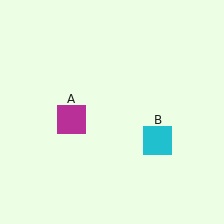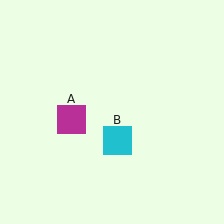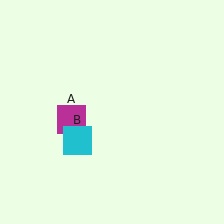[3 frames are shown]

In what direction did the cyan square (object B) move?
The cyan square (object B) moved left.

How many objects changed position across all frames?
1 object changed position: cyan square (object B).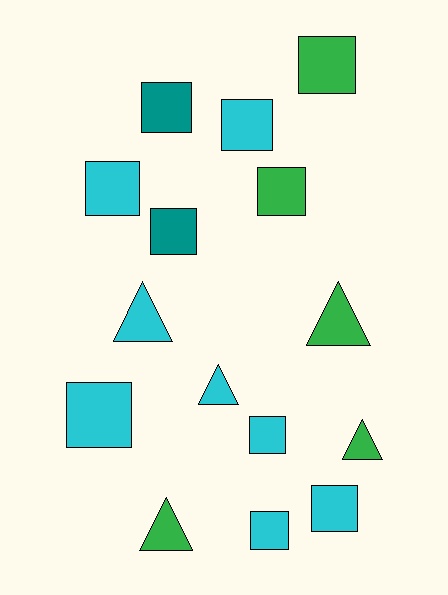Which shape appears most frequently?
Square, with 10 objects.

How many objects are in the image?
There are 15 objects.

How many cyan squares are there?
There are 6 cyan squares.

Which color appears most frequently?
Cyan, with 8 objects.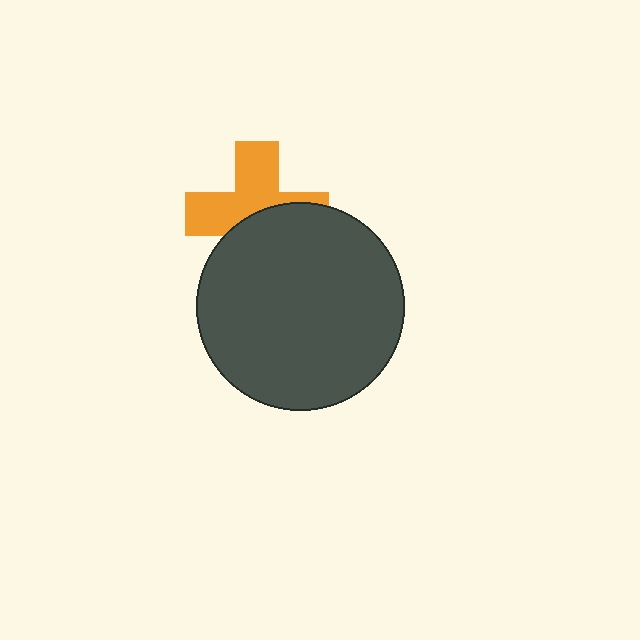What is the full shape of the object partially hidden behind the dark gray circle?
The partially hidden object is an orange cross.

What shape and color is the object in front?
The object in front is a dark gray circle.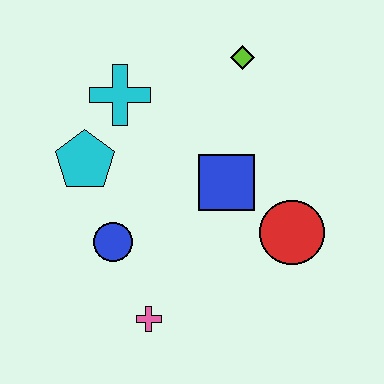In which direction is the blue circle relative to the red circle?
The blue circle is to the left of the red circle.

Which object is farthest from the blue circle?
The lime diamond is farthest from the blue circle.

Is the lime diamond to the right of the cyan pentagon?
Yes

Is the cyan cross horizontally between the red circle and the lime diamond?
No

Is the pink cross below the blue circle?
Yes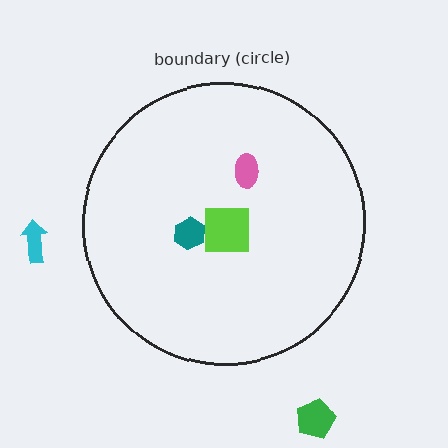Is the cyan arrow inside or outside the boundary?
Outside.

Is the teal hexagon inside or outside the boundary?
Inside.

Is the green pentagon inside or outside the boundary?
Outside.